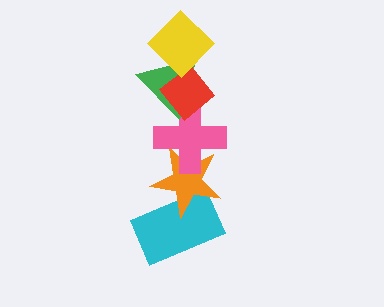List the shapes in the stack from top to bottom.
From top to bottom: the yellow diamond, the red diamond, the green triangle, the pink cross, the orange star, the cyan rectangle.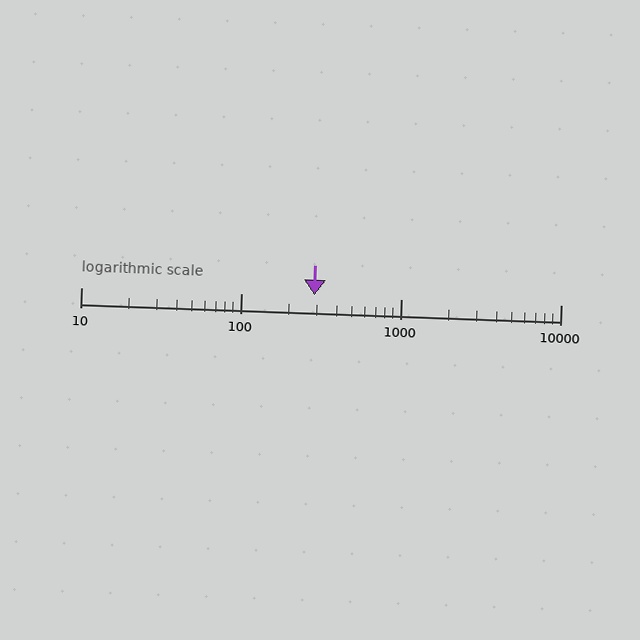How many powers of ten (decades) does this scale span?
The scale spans 3 decades, from 10 to 10000.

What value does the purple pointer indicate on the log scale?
The pointer indicates approximately 290.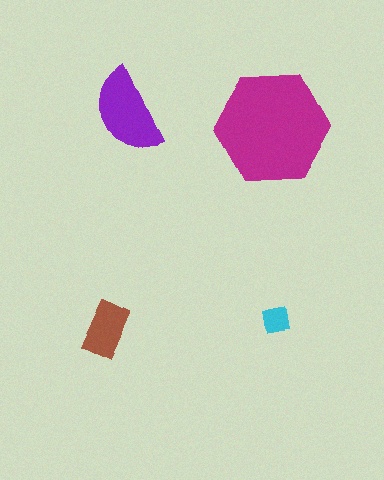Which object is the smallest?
The cyan square.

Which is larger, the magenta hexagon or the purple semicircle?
The magenta hexagon.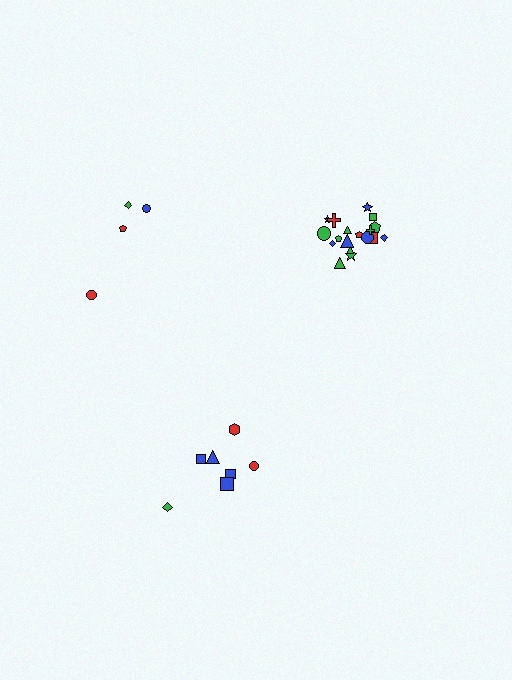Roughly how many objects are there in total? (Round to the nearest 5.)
Roughly 30 objects in total.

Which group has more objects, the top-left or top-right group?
The top-right group.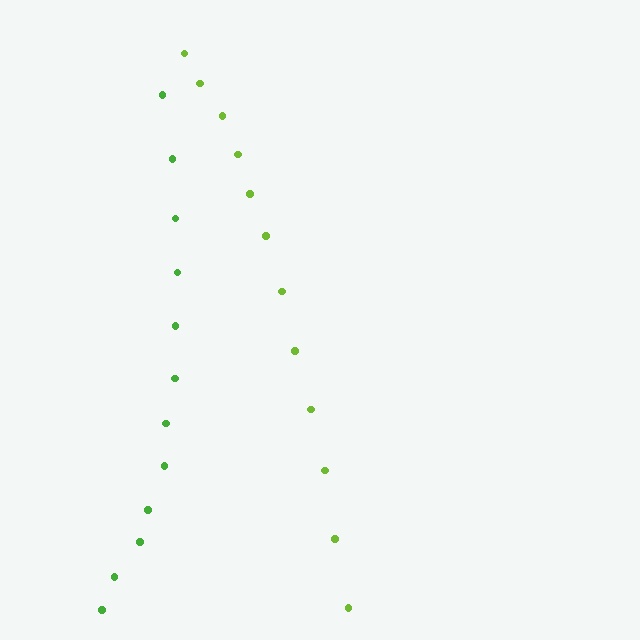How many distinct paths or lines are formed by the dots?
There are 2 distinct paths.